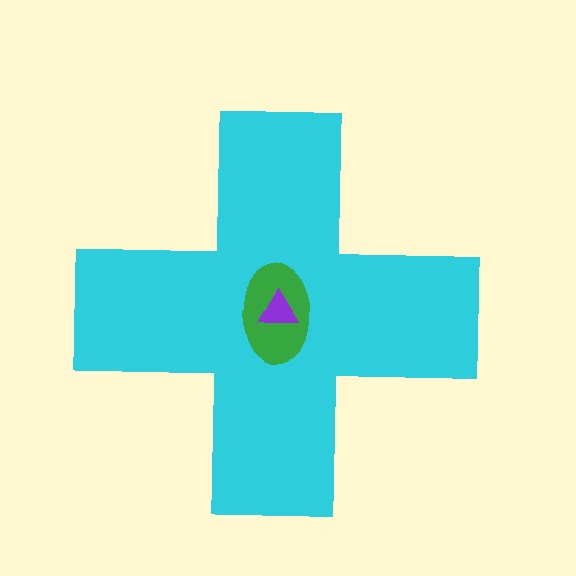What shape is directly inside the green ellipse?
The purple triangle.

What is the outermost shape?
The cyan cross.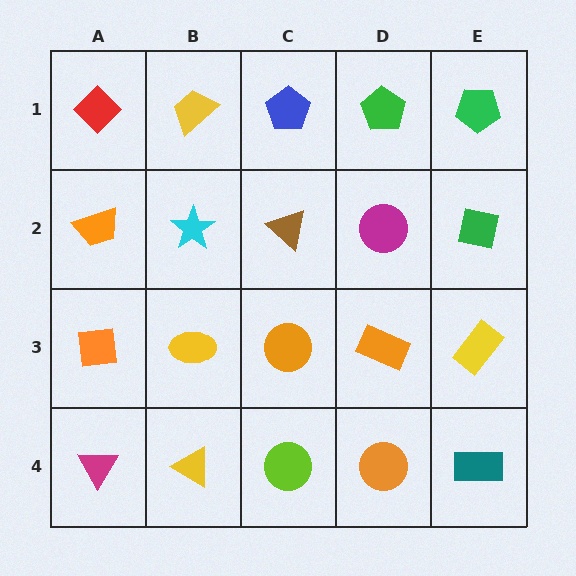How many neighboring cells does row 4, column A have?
2.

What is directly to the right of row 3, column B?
An orange circle.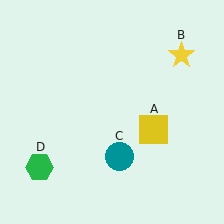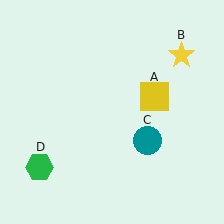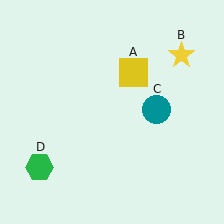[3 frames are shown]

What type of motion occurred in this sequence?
The yellow square (object A), teal circle (object C) rotated counterclockwise around the center of the scene.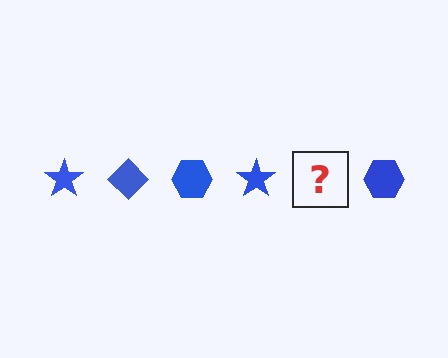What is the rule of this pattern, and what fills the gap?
The rule is that the pattern cycles through star, diamond, hexagon shapes in blue. The gap should be filled with a blue diamond.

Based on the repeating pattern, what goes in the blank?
The blank should be a blue diamond.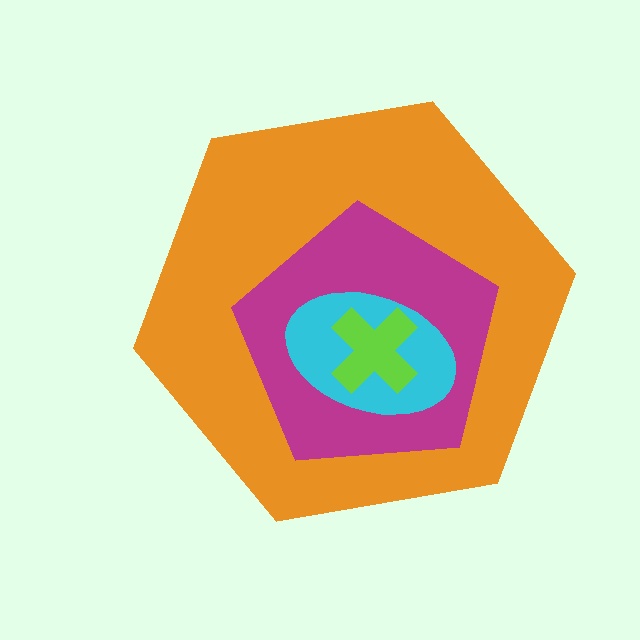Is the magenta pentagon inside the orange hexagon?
Yes.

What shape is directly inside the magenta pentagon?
The cyan ellipse.